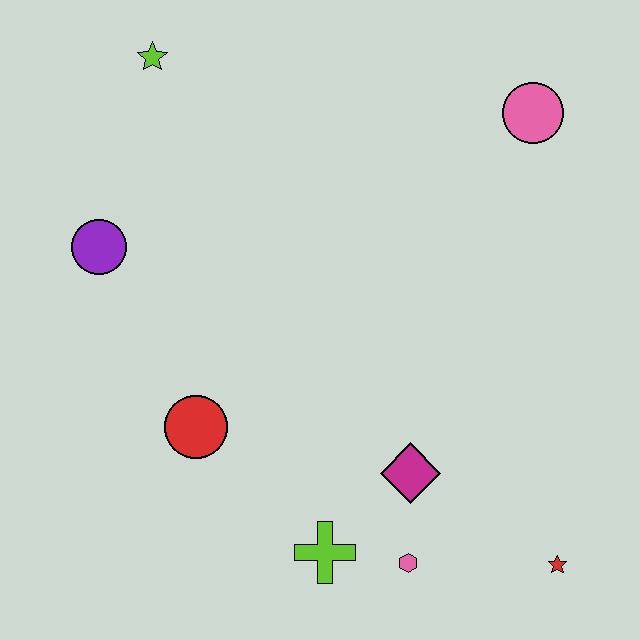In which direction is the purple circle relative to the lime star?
The purple circle is below the lime star.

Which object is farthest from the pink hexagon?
The lime star is farthest from the pink hexagon.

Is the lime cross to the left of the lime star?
No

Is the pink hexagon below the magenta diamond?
Yes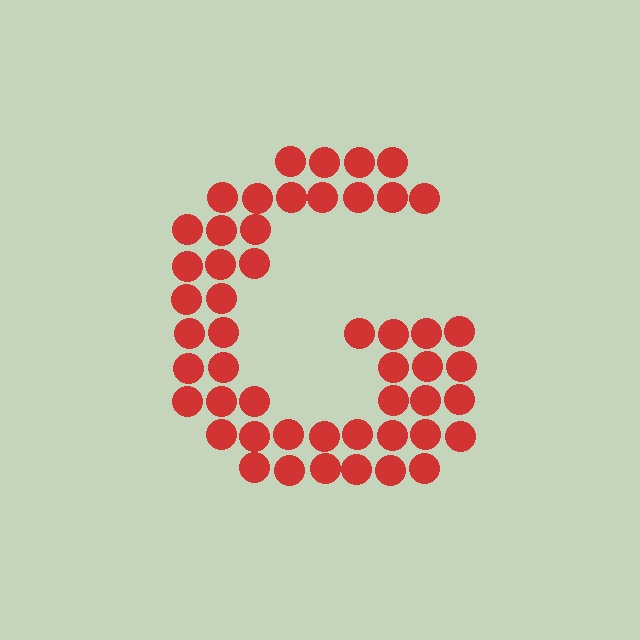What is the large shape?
The large shape is the letter G.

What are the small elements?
The small elements are circles.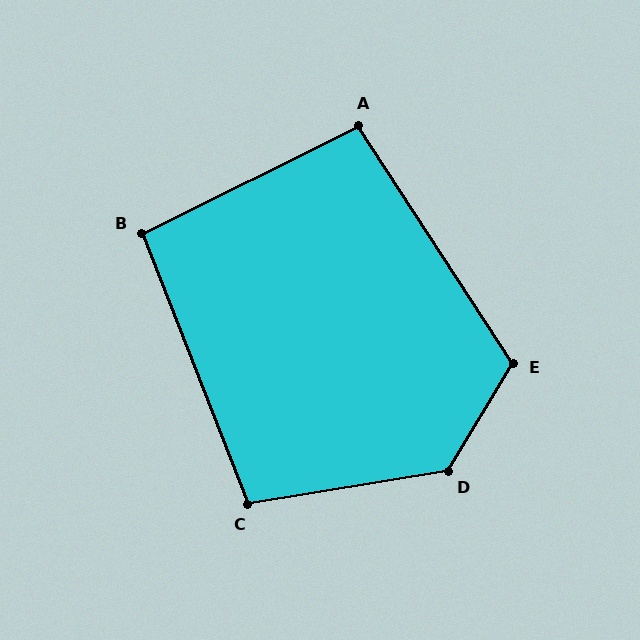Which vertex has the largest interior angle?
D, at approximately 131 degrees.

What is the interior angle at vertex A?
Approximately 97 degrees (obtuse).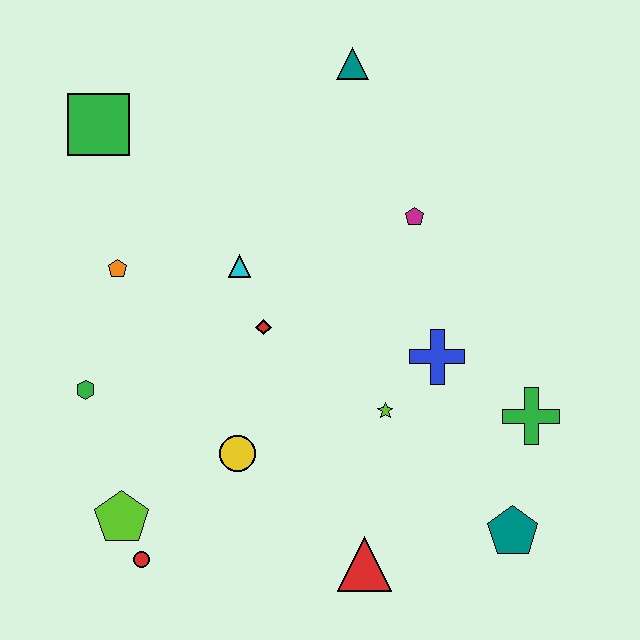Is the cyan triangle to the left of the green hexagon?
No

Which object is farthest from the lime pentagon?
The teal triangle is farthest from the lime pentagon.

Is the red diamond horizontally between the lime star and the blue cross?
No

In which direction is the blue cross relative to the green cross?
The blue cross is to the left of the green cross.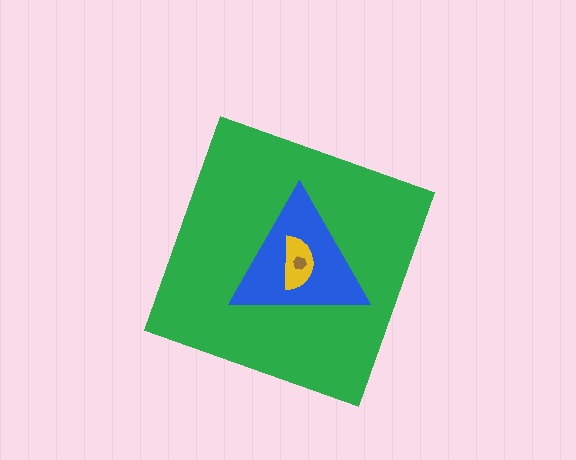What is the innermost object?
The brown hexagon.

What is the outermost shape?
The green diamond.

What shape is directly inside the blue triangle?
The yellow semicircle.